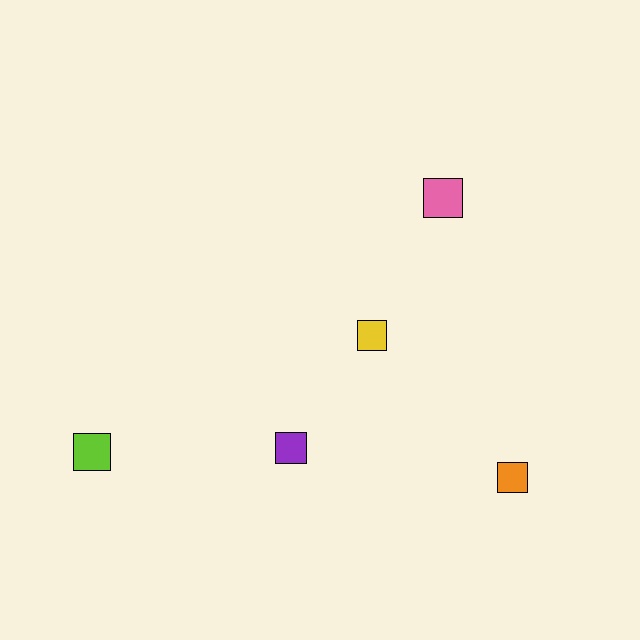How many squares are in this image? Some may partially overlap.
There are 5 squares.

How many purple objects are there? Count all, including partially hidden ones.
There is 1 purple object.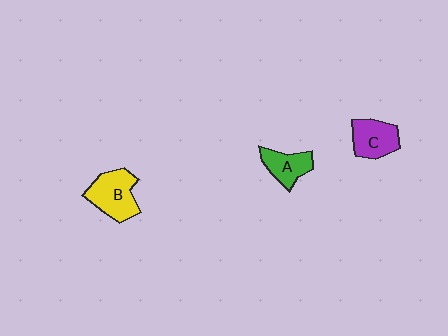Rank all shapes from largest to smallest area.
From largest to smallest: B (yellow), C (purple), A (green).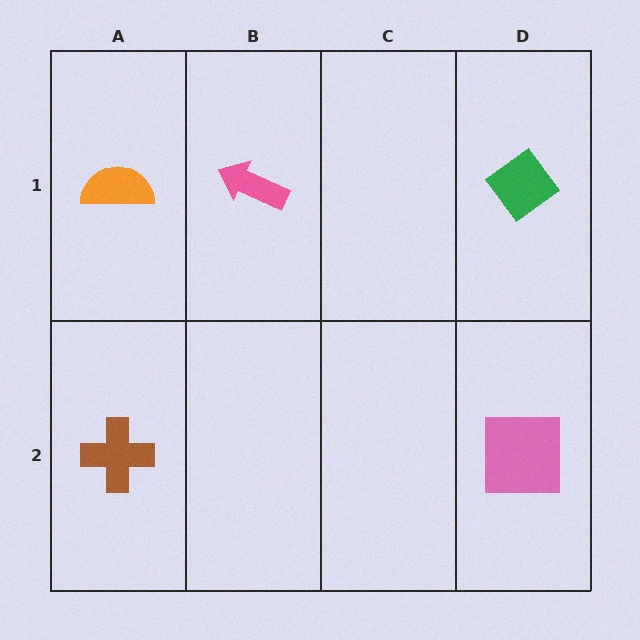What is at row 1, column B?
A pink arrow.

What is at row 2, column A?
A brown cross.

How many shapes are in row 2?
2 shapes.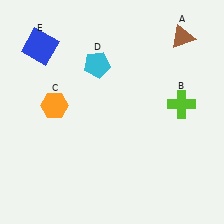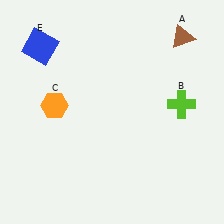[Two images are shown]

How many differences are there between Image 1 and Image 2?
There is 1 difference between the two images.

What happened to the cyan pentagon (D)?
The cyan pentagon (D) was removed in Image 2. It was in the top-left area of Image 1.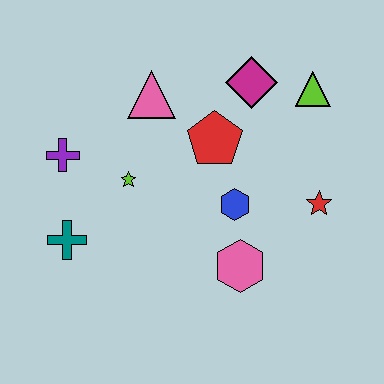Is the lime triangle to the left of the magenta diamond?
No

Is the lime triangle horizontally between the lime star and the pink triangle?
No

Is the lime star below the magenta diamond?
Yes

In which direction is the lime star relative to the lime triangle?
The lime star is to the left of the lime triangle.